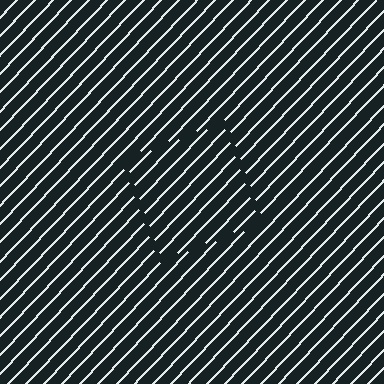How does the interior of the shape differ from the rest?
The interior of the shape contains the same grating, shifted by half a period — the contour is defined by the phase discontinuity where line-ends from the inner and outer gratings abut.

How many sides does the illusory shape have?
4 sides — the line-ends trace a square.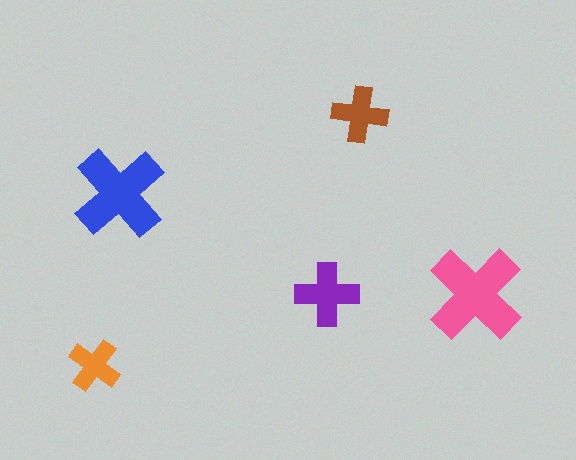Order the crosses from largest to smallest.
the pink one, the blue one, the purple one, the brown one, the orange one.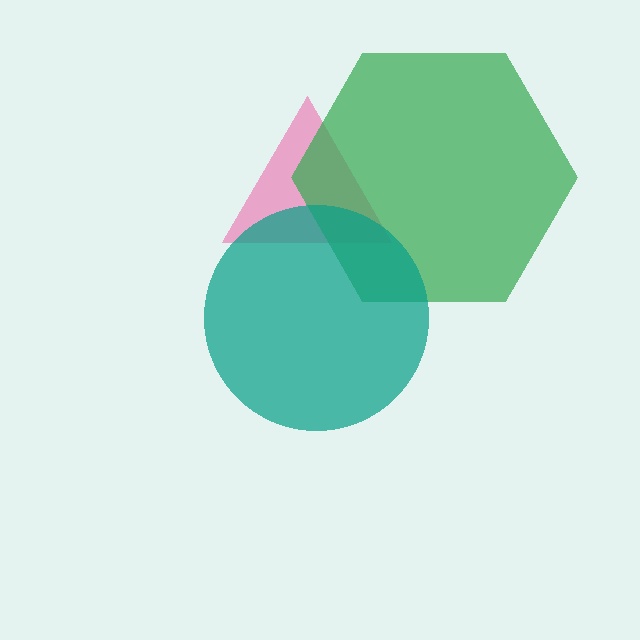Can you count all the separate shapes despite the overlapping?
Yes, there are 3 separate shapes.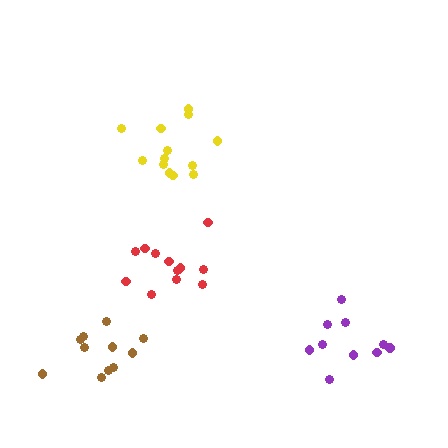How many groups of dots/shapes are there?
There are 4 groups.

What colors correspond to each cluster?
The clusters are colored: purple, red, yellow, brown.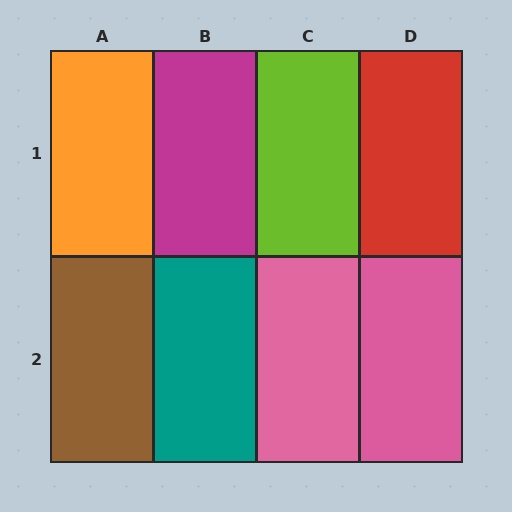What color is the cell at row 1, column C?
Lime.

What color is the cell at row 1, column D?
Red.